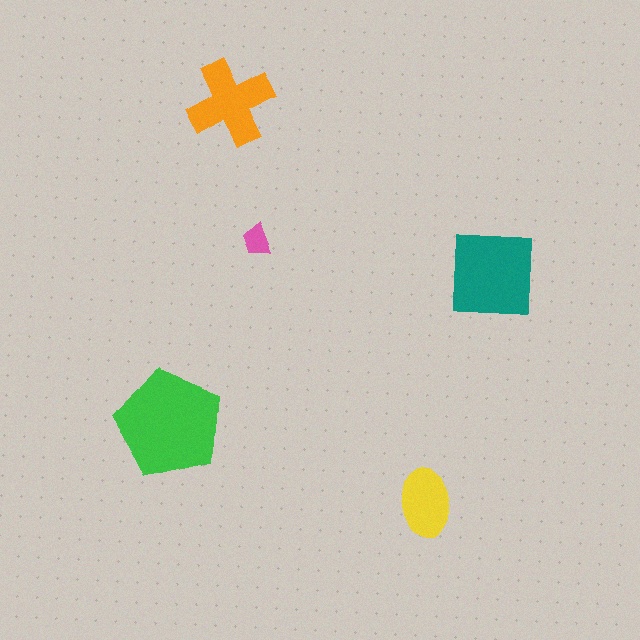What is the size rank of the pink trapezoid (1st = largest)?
5th.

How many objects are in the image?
There are 5 objects in the image.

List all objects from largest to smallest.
The green pentagon, the teal square, the orange cross, the yellow ellipse, the pink trapezoid.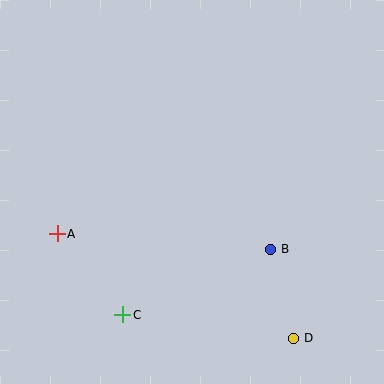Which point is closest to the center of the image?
Point B at (271, 249) is closest to the center.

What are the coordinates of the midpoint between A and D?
The midpoint between A and D is at (176, 286).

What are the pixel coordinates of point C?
Point C is at (123, 315).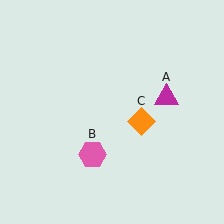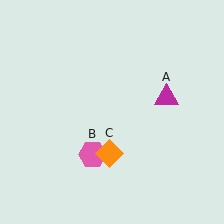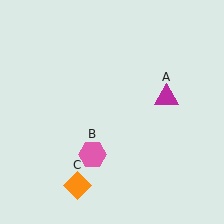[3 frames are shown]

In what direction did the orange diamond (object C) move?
The orange diamond (object C) moved down and to the left.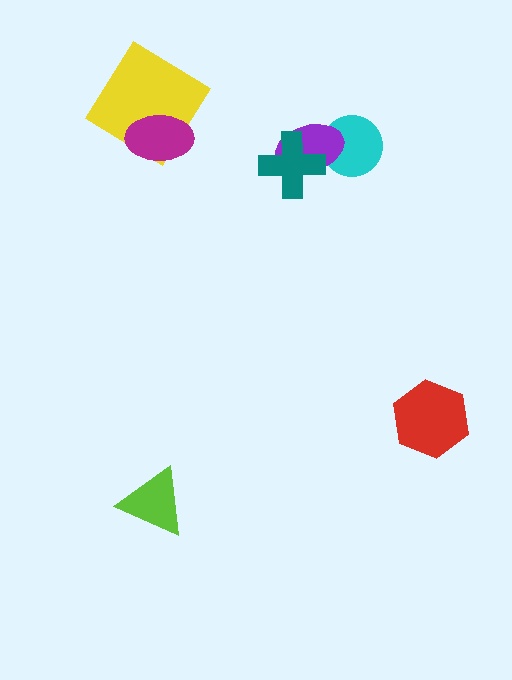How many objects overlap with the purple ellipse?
2 objects overlap with the purple ellipse.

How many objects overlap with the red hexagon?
0 objects overlap with the red hexagon.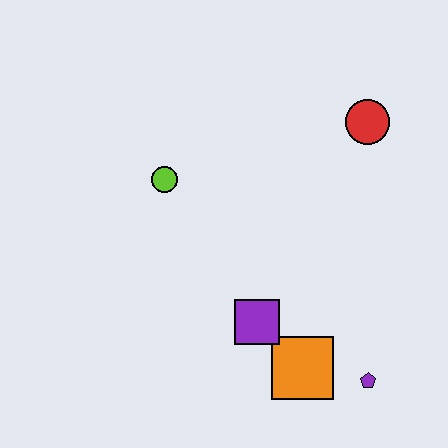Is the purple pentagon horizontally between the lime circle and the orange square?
No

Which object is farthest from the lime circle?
The purple pentagon is farthest from the lime circle.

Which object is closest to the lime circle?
The purple square is closest to the lime circle.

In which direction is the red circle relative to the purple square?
The red circle is above the purple square.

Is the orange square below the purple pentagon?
No